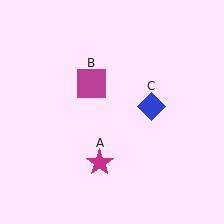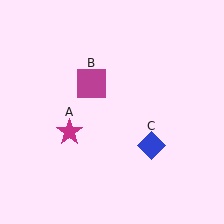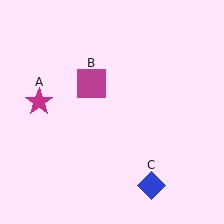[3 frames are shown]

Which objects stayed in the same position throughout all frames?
Magenta square (object B) remained stationary.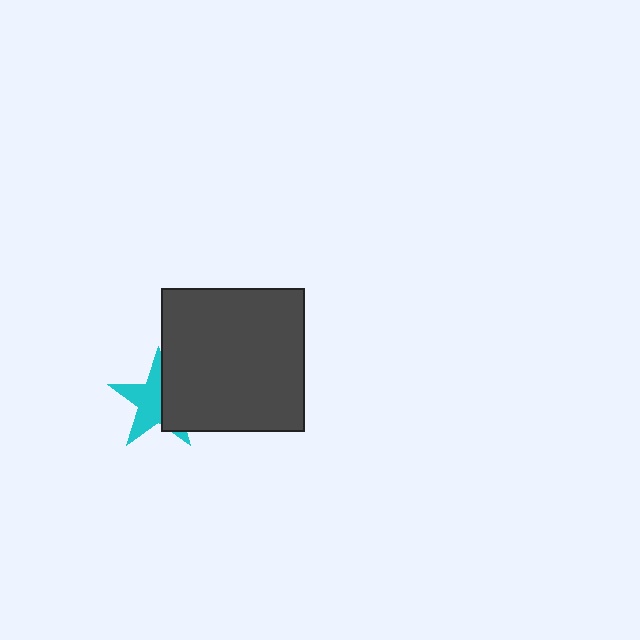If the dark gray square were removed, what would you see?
You would see the complete cyan star.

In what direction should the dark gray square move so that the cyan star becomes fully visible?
The dark gray square should move right. That is the shortest direction to clear the overlap and leave the cyan star fully visible.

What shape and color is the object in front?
The object in front is a dark gray square.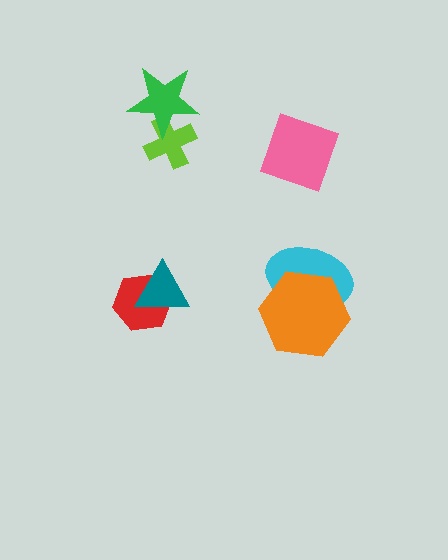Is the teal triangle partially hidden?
No, no other shape covers it.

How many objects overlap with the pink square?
0 objects overlap with the pink square.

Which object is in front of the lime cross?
The green star is in front of the lime cross.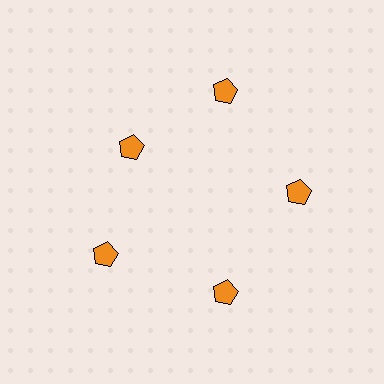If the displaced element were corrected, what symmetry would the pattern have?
It would have 5-fold rotational symmetry — the pattern would map onto itself every 72 degrees.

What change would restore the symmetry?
The symmetry would be restored by moving it outward, back onto the ring so that all 5 pentagons sit at equal angles and equal distance from the center.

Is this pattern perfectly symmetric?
No. The 5 orange pentagons are arranged in a ring, but one element near the 10 o'clock position is pulled inward toward the center, breaking the 5-fold rotational symmetry.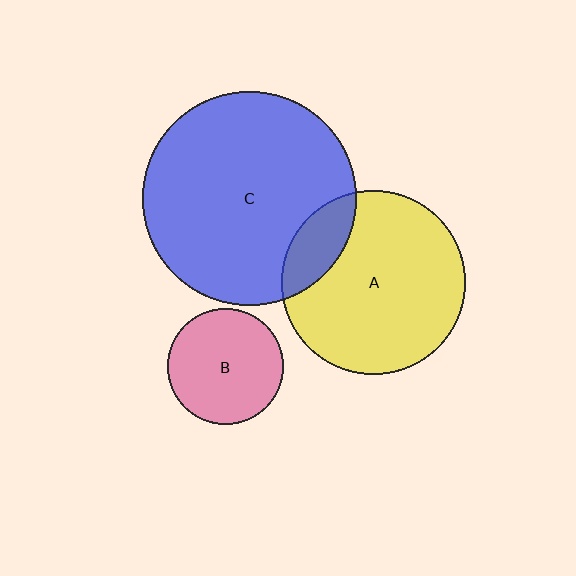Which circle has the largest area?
Circle C (blue).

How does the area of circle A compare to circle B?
Approximately 2.5 times.